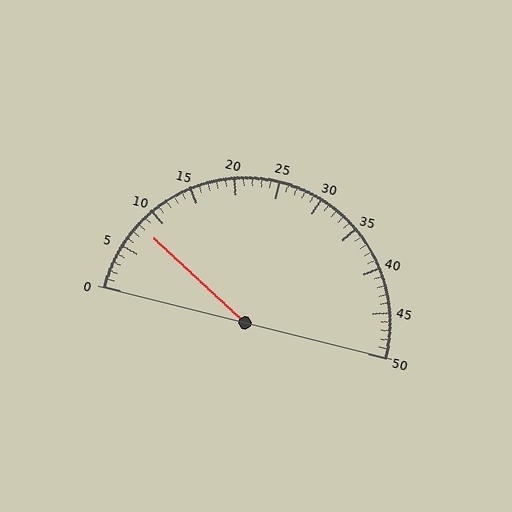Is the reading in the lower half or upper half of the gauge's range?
The reading is in the lower half of the range (0 to 50).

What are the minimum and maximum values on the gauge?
The gauge ranges from 0 to 50.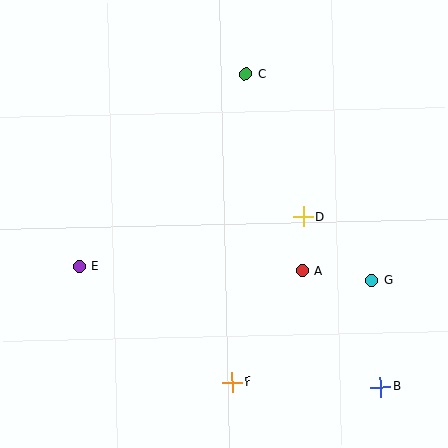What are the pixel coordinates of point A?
Point A is at (302, 271).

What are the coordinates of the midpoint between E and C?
The midpoint between E and C is at (162, 170).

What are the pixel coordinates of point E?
Point E is at (79, 266).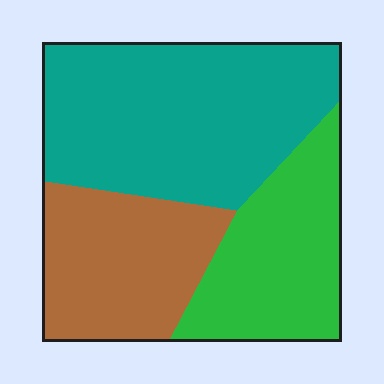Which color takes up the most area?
Teal, at roughly 45%.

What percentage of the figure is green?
Green takes up about one quarter (1/4) of the figure.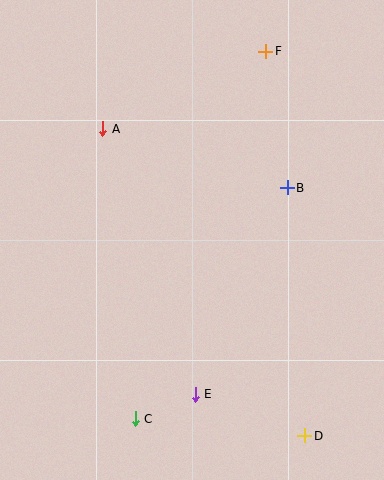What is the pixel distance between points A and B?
The distance between A and B is 194 pixels.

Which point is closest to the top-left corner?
Point A is closest to the top-left corner.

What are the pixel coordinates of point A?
Point A is at (103, 129).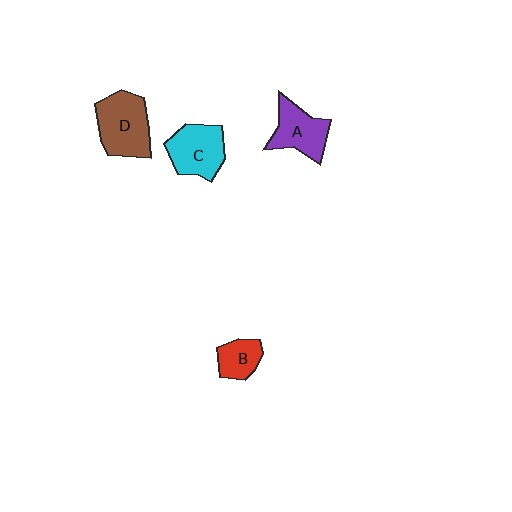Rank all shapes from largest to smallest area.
From largest to smallest: D (brown), C (cyan), A (purple), B (red).